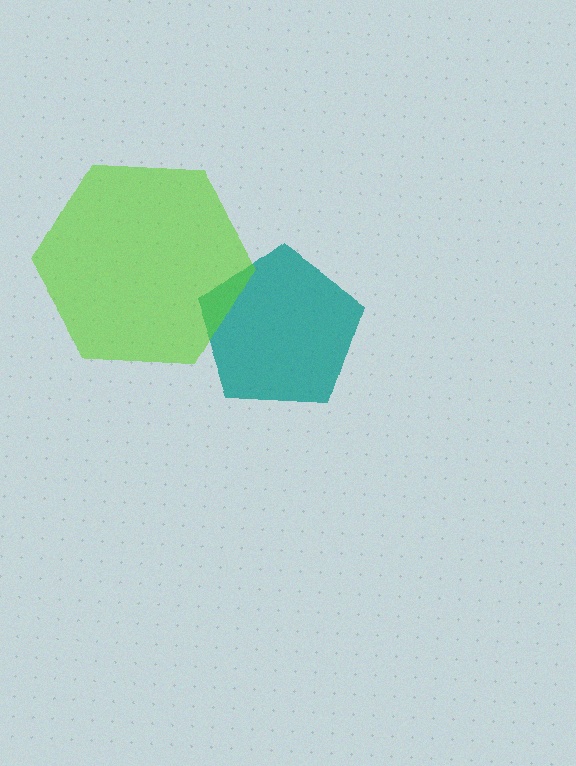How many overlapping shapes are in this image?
There are 2 overlapping shapes in the image.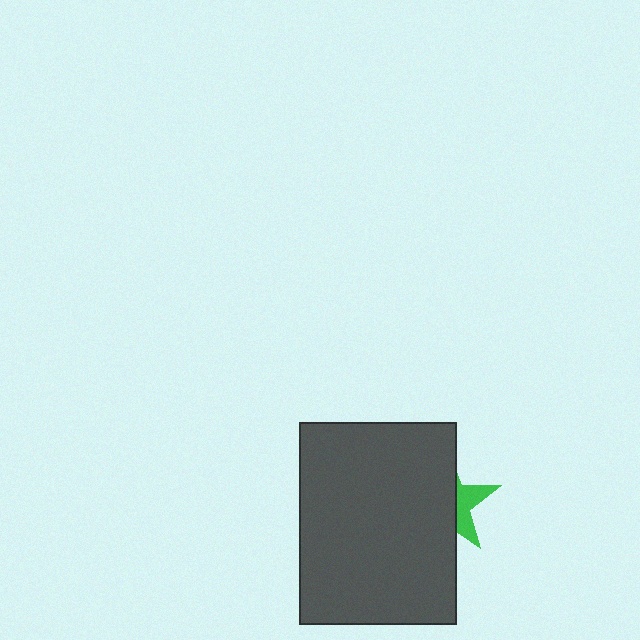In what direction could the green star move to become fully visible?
The green star could move right. That would shift it out from behind the dark gray rectangle entirely.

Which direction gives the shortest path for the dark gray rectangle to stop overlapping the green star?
Moving left gives the shortest separation.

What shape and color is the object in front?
The object in front is a dark gray rectangle.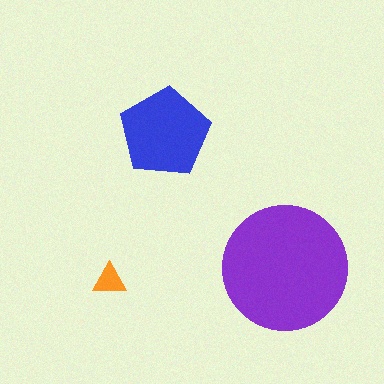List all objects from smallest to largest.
The orange triangle, the blue pentagon, the purple circle.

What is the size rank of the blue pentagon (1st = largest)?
2nd.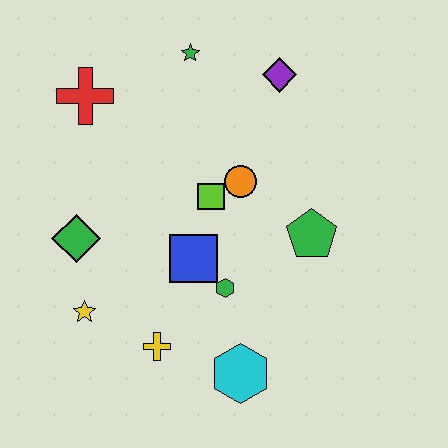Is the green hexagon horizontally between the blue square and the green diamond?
No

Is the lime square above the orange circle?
No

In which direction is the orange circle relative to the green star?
The orange circle is below the green star.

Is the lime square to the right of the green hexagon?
No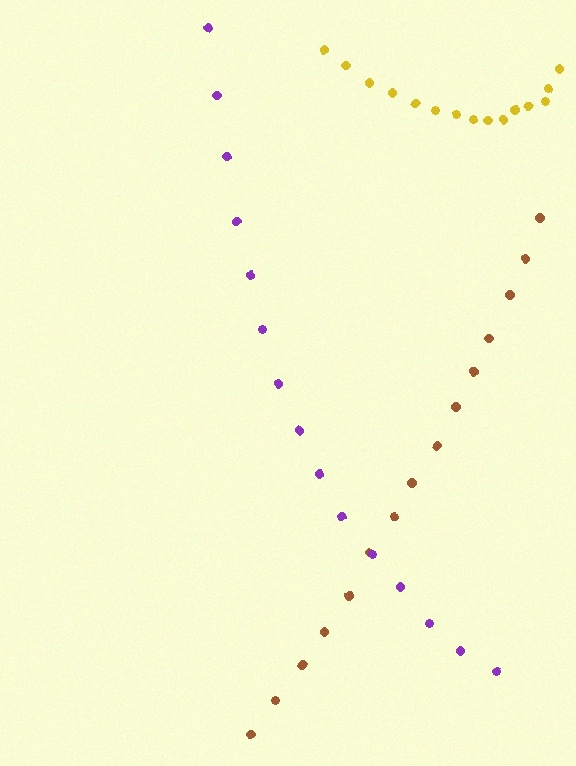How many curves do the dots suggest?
There are 3 distinct paths.